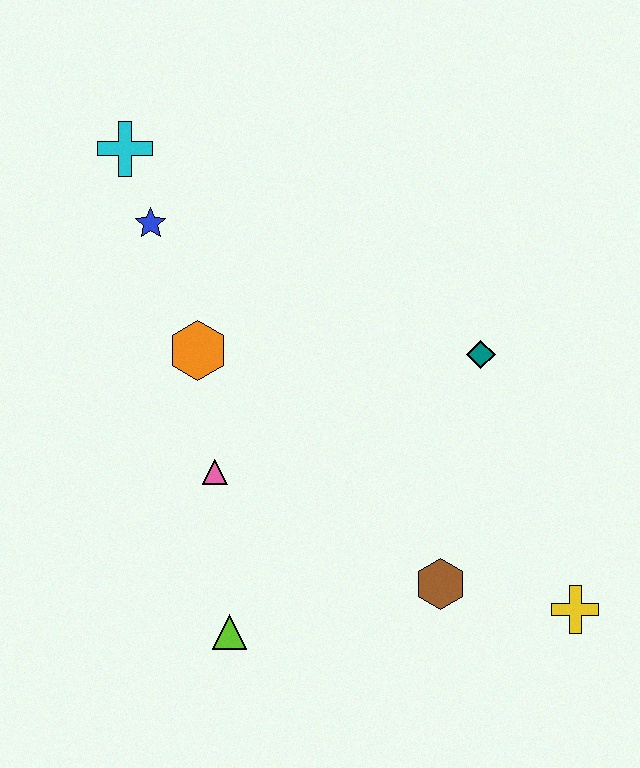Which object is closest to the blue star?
The cyan cross is closest to the blue star.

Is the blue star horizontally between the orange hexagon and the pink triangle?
No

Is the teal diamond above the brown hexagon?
Yes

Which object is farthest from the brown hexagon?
The cyan cross is farthest from the brown hexagon.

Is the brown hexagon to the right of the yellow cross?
No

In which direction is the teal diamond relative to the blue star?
The teal diamond is to the right of the blue star.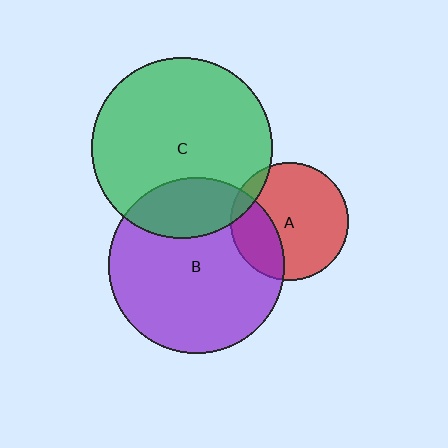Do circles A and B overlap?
Yes.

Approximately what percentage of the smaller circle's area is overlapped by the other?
Approximately 30%.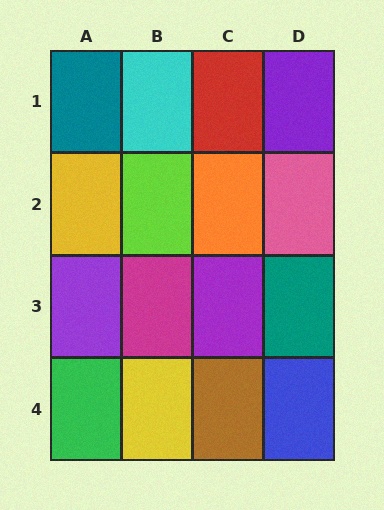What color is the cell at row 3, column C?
Purple.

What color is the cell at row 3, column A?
Purple.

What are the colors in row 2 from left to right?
Yellow, lime, orange, pink.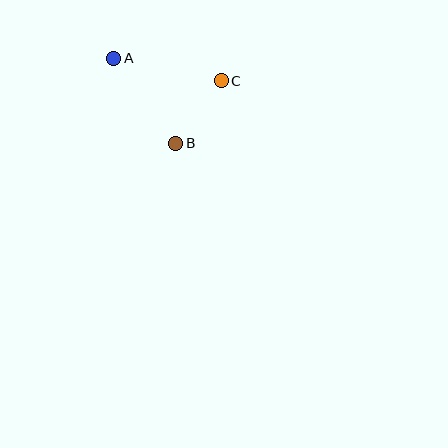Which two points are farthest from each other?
Points A and C are farthest from each other.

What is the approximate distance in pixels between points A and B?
The distance between A and B is approximately 105 pixels.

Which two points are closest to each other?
Points B and C are closest to each other.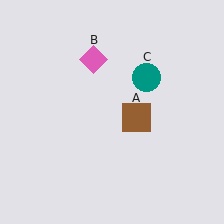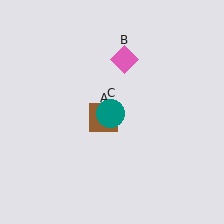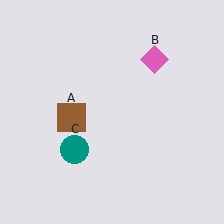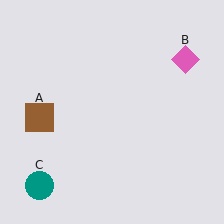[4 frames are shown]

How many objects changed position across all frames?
3 objects changed position: brown square (object A), pink diamond (object B), teal circle (object C).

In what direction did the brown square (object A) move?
The brown square (object A) moved left.